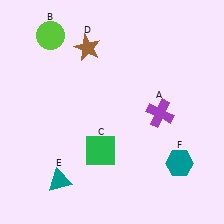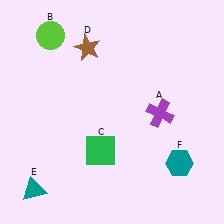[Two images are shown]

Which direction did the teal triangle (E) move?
The teal triangle (E) moved left.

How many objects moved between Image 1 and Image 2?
1 object moved between the two images.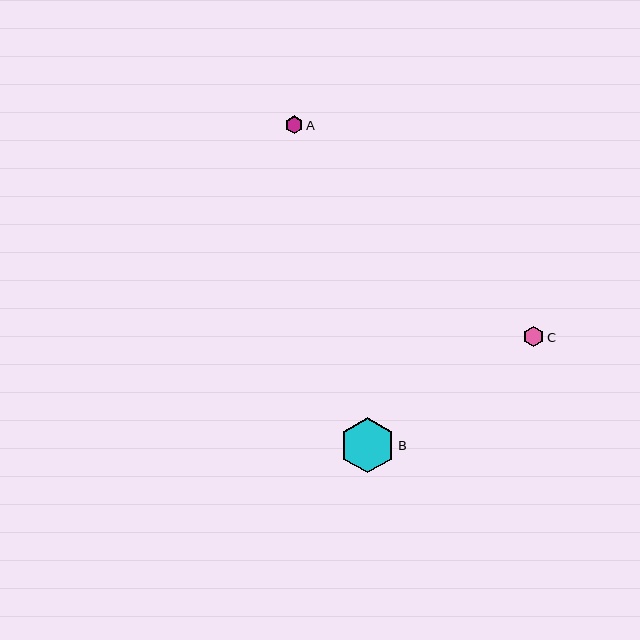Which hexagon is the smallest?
Hexagon A is the smallest with a size of approximately 18 pixels.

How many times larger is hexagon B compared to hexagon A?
Hexagon B is approximately 3.1 times the size of hexagon A.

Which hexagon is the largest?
Hexagon B is the largest with a size of approximately 55 pixels.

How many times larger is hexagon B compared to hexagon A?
Hexagon B is approximately 3.1 times the size of hexagon A.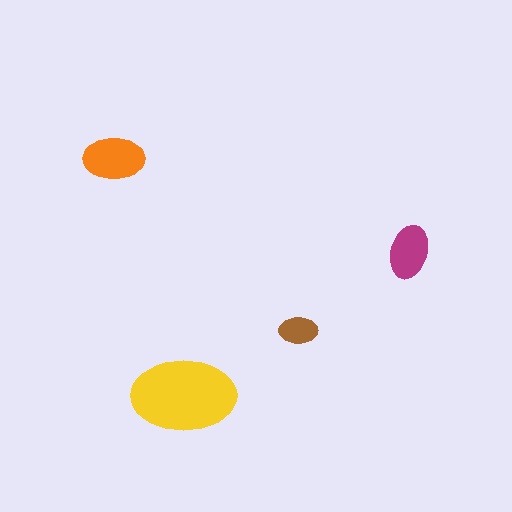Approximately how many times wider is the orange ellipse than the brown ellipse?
About 1.5 times wider.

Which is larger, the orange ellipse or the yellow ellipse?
The yellow one.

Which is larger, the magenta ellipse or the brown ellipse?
The magenta one.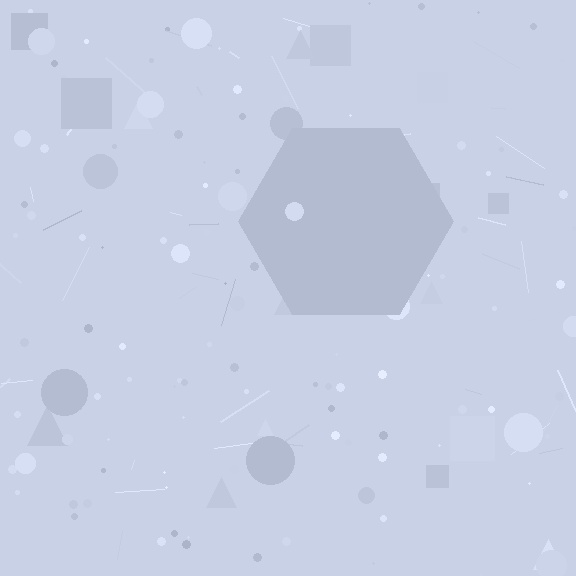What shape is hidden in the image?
A hexagon is hidden in the image.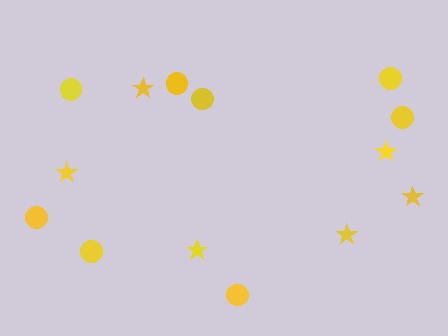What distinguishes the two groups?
There are 2 groups: one group of stars (6) and one group of circles (8).